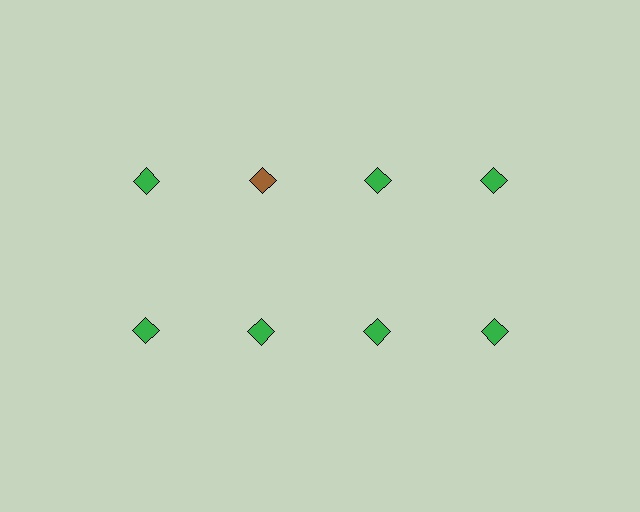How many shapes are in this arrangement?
There are 8 shapes arranged in a grid pattern.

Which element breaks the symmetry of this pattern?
The brown diamond in the top row, second from left column breaks the symmetry. All other shapes are green diamonds.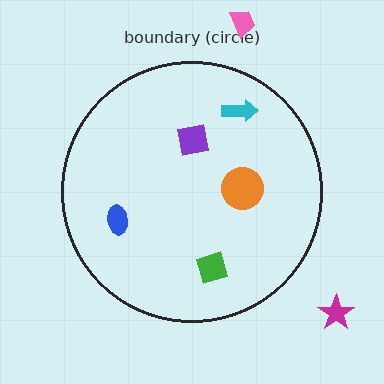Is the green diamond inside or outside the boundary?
Inside.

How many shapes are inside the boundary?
5 inside, 2 outside.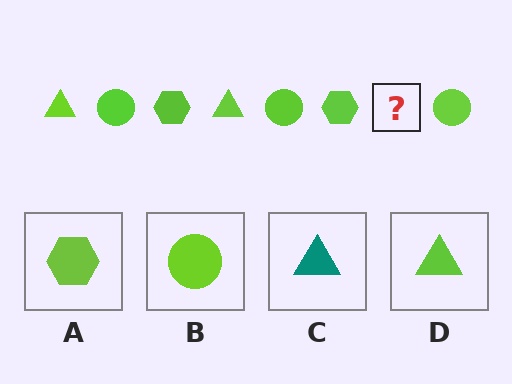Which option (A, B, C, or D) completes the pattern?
D.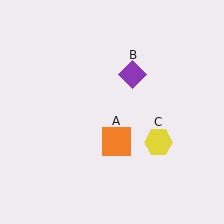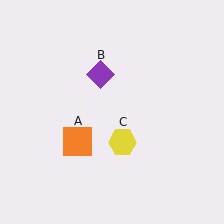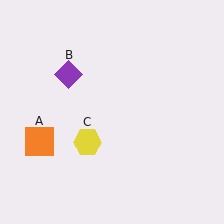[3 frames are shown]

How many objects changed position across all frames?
3 objects changed position: orange square (object A), purple diamond (object B), yellow hexagon (object C).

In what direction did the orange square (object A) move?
The orange square (object A) moved left.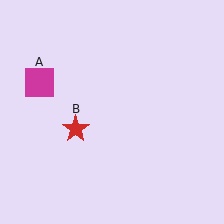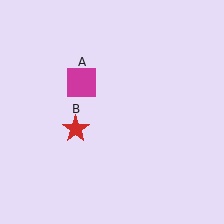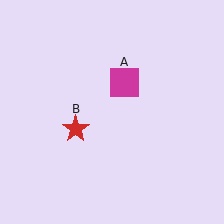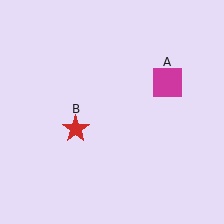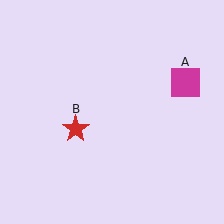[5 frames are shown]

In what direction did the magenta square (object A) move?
The magenta square (object A) moved right.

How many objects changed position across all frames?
1 object changed position: magenta square (object A).